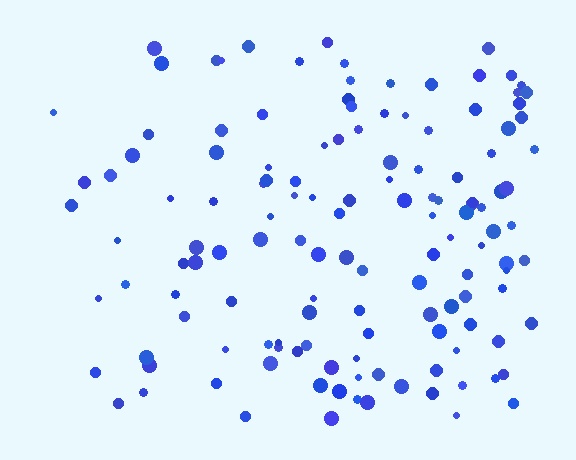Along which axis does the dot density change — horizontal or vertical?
Horizontal.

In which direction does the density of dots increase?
From left to right, with the right side densest.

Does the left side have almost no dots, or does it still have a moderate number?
Still a moderate number, just noticeably fewer than the right.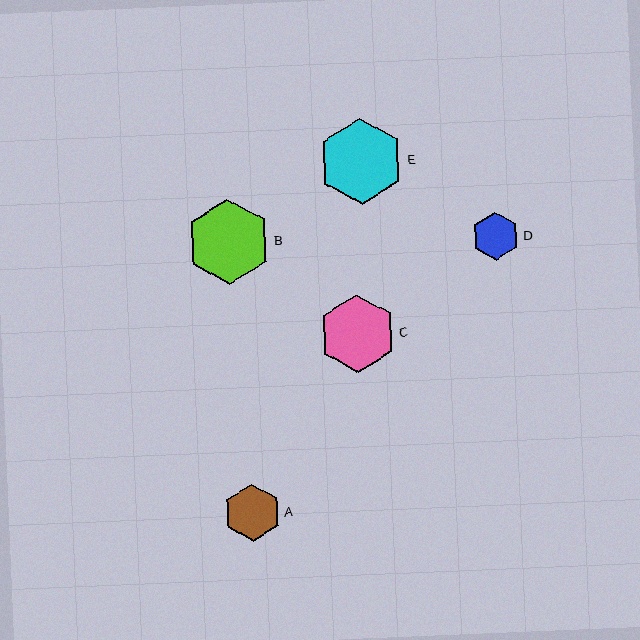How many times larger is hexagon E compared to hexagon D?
Hexagon E is approximately 1.8 times the size of hexagon D.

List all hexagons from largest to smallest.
From largest to smallest: E, B, C, A, D.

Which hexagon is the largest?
Hexagon E is the largest with a size of approximately 86 pixels.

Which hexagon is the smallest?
Hexagon D is the smallest with a size of approximately 48 pixels.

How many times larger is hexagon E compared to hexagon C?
Hexagon E is approximately 1.1 times the size of hexagon C.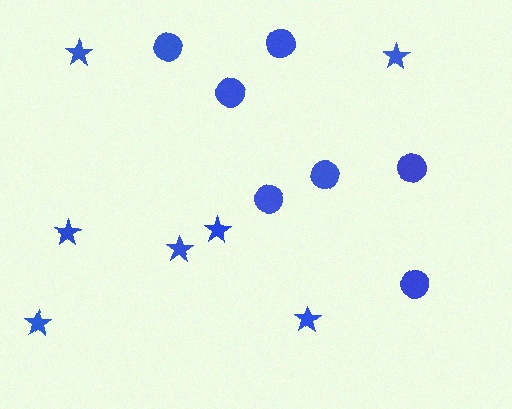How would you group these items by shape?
There are 2 groups: one group of stars (7) and one group of circles (7).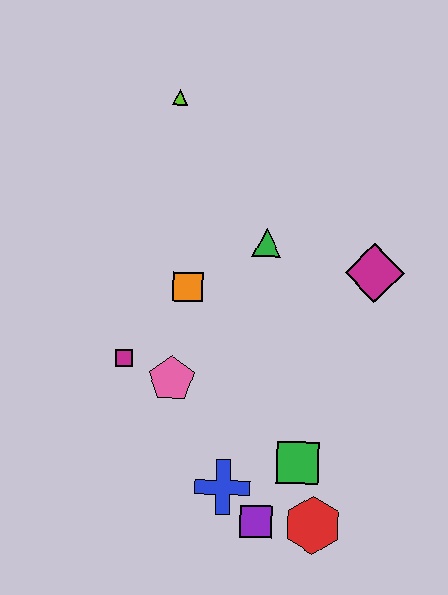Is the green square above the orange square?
No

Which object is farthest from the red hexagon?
The lime triangle is farthest from the red hexagon.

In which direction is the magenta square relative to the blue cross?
The magenta square is above the blue cross.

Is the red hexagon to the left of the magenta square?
No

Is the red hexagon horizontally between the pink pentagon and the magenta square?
No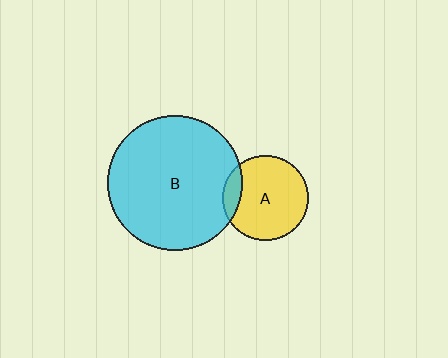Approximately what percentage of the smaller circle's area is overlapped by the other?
Approximately 15%.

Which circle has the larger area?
Circle B (cyan).